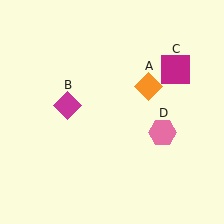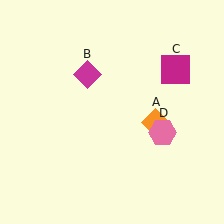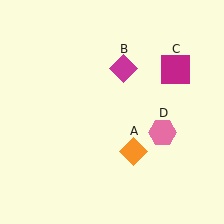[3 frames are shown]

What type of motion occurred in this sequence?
The orange diamond (object A), magenta diamond (object B) rotated clockwise around the center of the scene.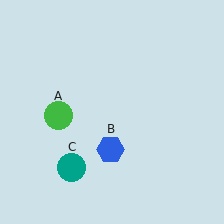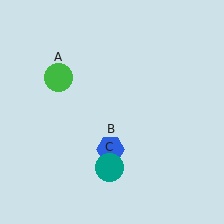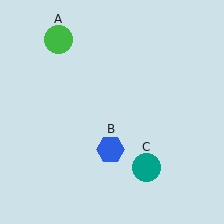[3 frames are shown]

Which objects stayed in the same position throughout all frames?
Blue hexagon (object B) remained stationary.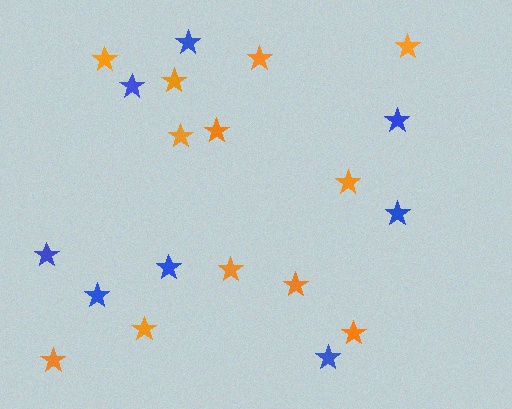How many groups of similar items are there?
There are 2 groups: one group of orange stars (12) and one group of blue stars (8).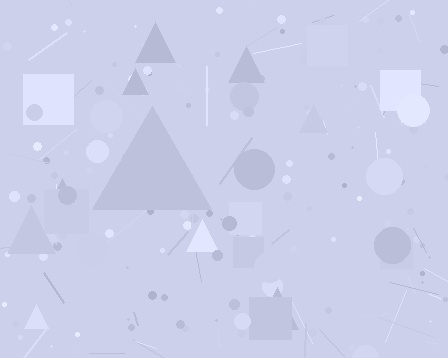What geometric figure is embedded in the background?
A triangle is embedded in the background.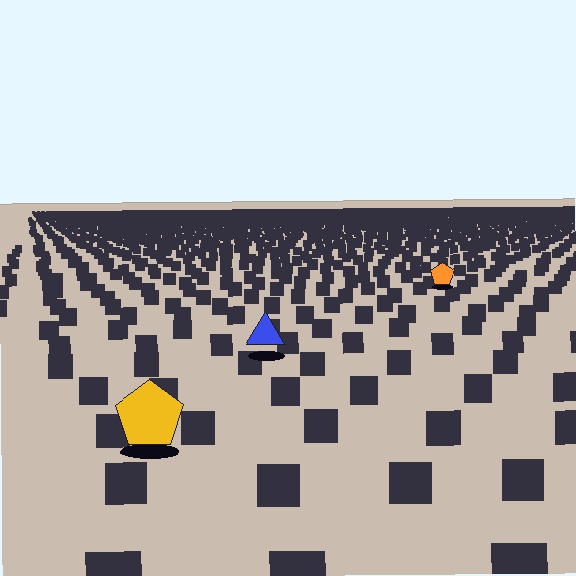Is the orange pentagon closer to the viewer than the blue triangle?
No. The blue triangle is closer — you can tell from the texture gradient: the ground texture is coarser near it.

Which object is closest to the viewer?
The yellow pentagon is closest. The texture marks near it are larger and more spread out.